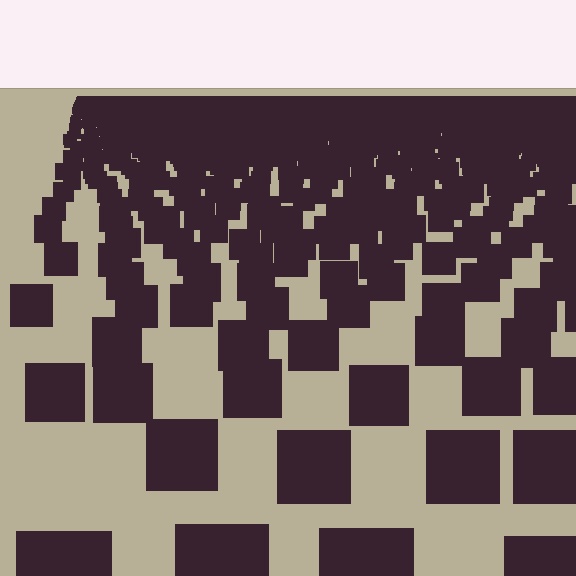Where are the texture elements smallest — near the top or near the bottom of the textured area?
Near the top.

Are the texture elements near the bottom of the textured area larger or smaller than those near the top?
Larger. Near the bottom, elements are closer to the viewer and appear at a bigger on-screen size.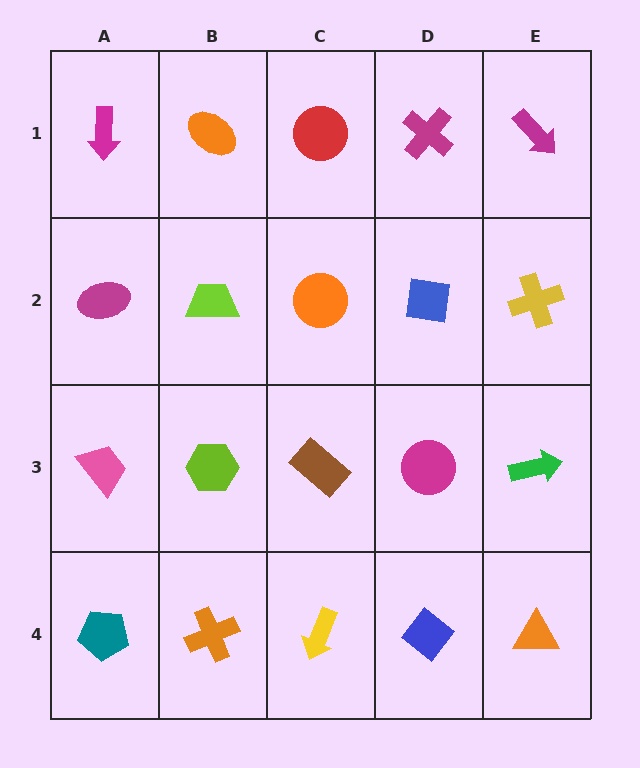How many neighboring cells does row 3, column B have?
4.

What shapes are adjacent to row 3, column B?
A lime trapezoid (row 2, column B), an orange cross (row 4, column B), a pink trapezoid (row 3, column A), a brown rectangle (row 3, column C).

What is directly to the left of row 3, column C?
A lime hexagon.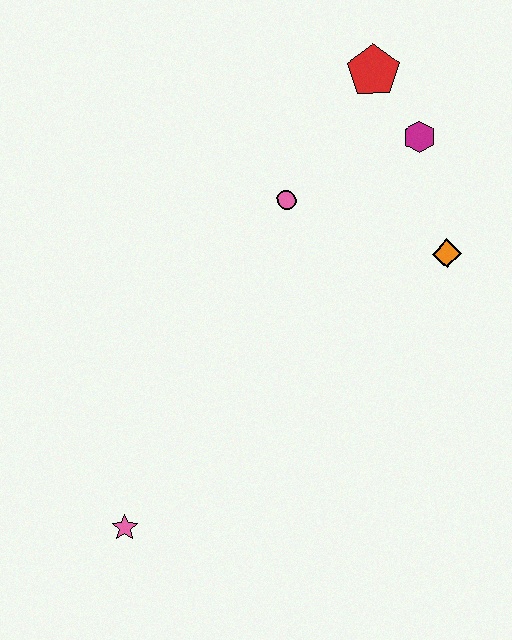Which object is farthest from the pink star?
The red pentagon is farthest from the pink star.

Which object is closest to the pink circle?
The magenta hexagon is closest to the pink circle.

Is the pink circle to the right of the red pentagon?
No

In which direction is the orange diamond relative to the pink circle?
The orange diamond is to the right of the pink circle.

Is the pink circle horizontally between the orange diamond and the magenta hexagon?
No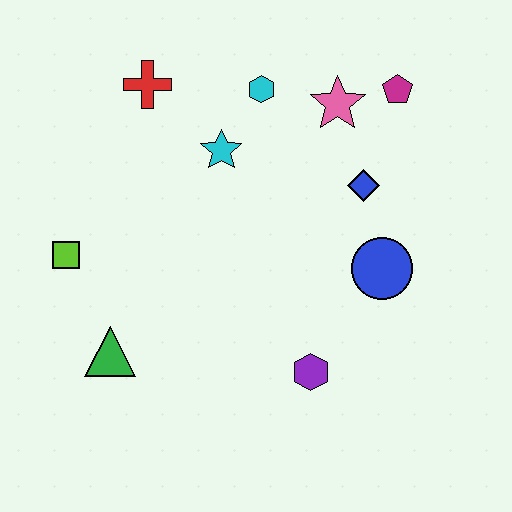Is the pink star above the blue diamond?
Yes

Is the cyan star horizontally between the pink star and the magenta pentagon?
No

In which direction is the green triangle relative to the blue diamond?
The green triangle is to the left of the blue diamond.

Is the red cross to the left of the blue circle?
Yes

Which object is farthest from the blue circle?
The lime square is farthest from the blue circle.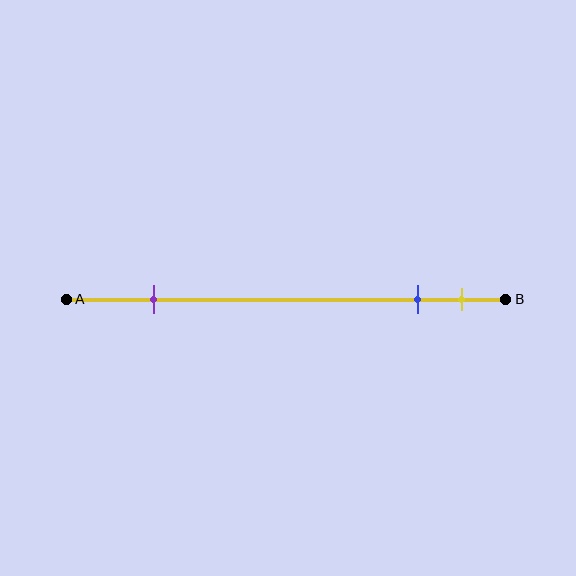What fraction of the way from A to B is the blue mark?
The blue mark is approximately 80% (0.8) of the way from A to B.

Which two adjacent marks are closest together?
The blue and yellow marks are the closest adjacent pair.